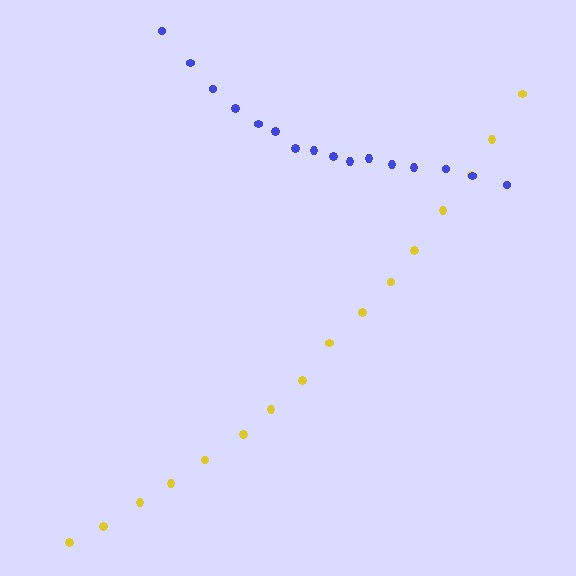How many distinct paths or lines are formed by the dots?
There are 2 distinct paths.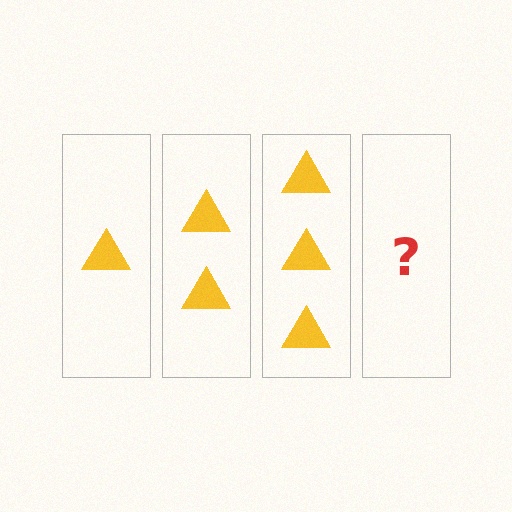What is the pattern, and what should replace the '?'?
The pattern is that each step adds one more triangle. The '?' should be 4 triangles.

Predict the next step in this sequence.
The next step is 4 triangles.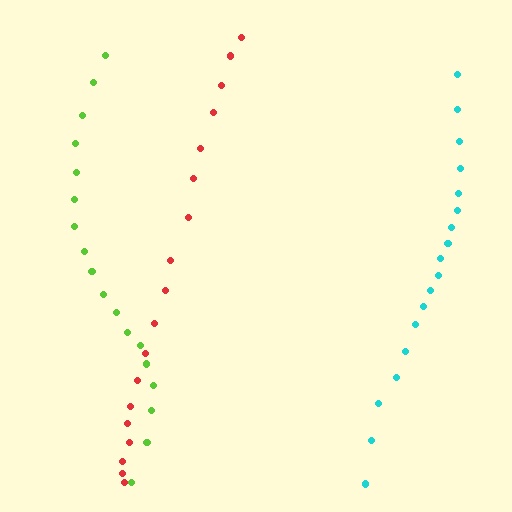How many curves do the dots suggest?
There are 3 distinct paths.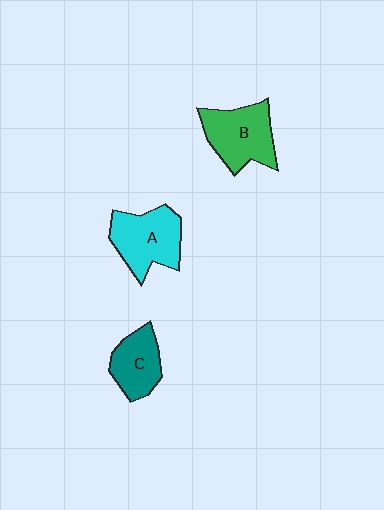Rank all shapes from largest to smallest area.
From largest to smallest: A (cyan), B (green), C (teal).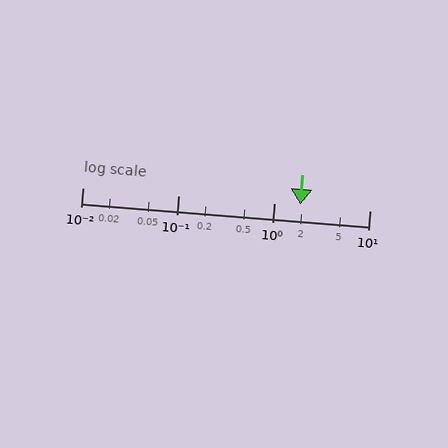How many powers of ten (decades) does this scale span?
The scale spans 3 decades, from 0.01 to 10.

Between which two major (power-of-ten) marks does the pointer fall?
The pointer is between 1 and 10.